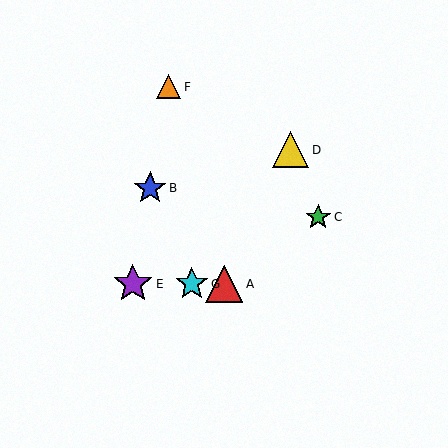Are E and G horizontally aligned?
Yes, both are at y≈283.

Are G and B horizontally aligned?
No, G is at y≈284 and B is at y≈188.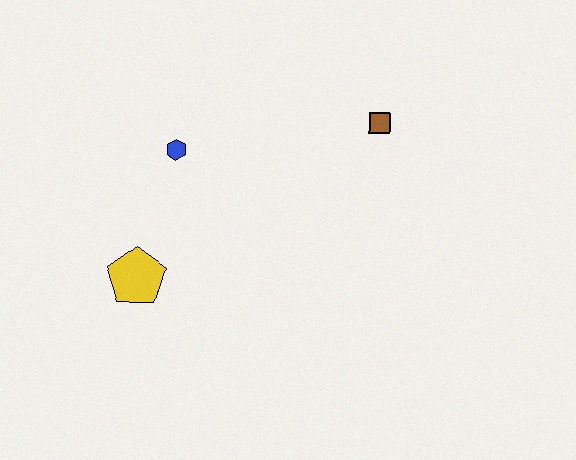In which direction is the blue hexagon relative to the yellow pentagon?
The blue hexagon is above the yellow pentagon.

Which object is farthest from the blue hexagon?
The brown square is farthest from the blue hexagon.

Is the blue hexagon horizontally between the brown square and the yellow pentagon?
Yes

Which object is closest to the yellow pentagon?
The blue hexagon is closest to the yellow pentagon.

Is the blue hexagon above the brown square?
No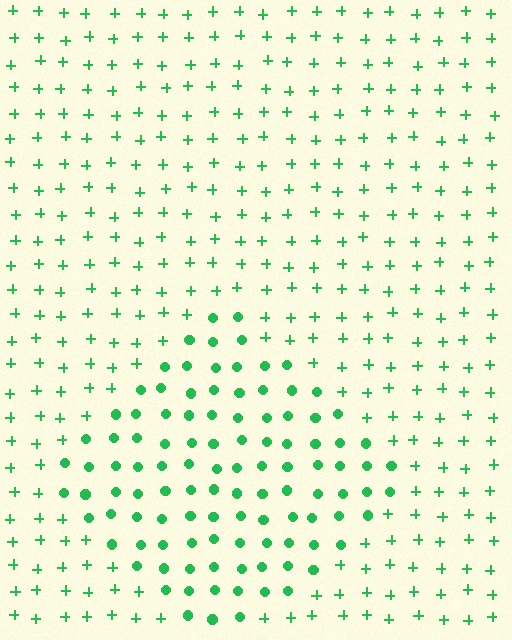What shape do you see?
I see a diamond.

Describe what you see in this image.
The image is filled with small green elements arranged in a uniform grid. A diamond-shaped region contains circles, while the surrounding area contains plus signs. The boundary is defined purely by the change in element shape.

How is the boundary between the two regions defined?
The boundary is defined by a change in element shape: circles inside vs. plus signs outside. All elements share the same color and spacing.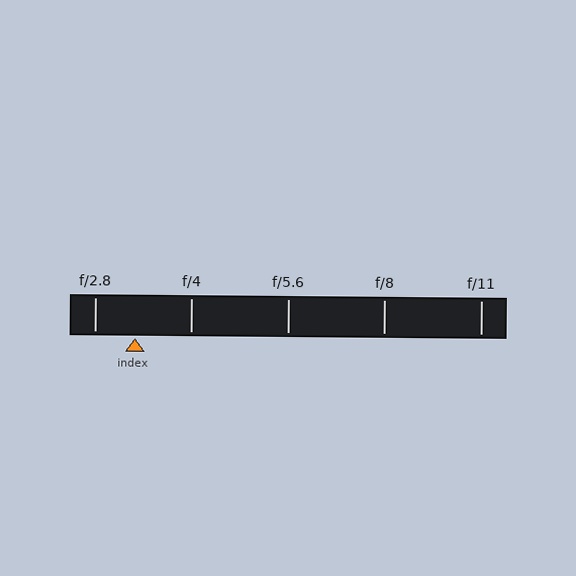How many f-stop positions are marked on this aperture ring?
There are 5 f-stop positions marked.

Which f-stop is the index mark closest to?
The index mark is closest to f/2.8.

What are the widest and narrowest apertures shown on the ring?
The widest aperture shown is f/2.8 and the narrowest is f/11.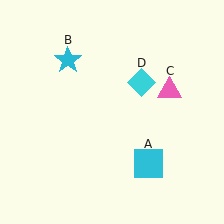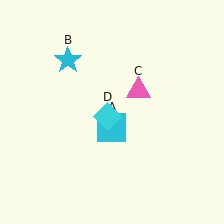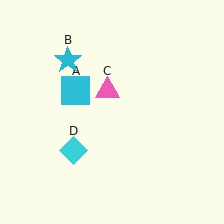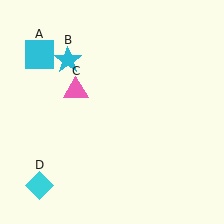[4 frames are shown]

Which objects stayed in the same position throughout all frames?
Cyan star (object B) remained stationary.